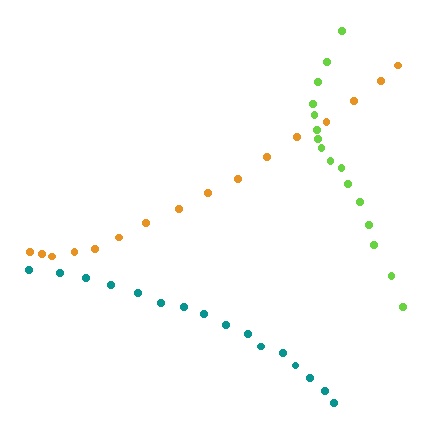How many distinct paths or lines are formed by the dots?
There are 3 distinct paths.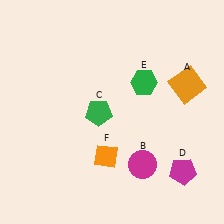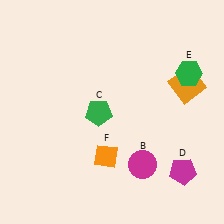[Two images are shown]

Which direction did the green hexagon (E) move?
The green hexagon (E) moved right.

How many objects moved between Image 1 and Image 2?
1 object moved between the two images.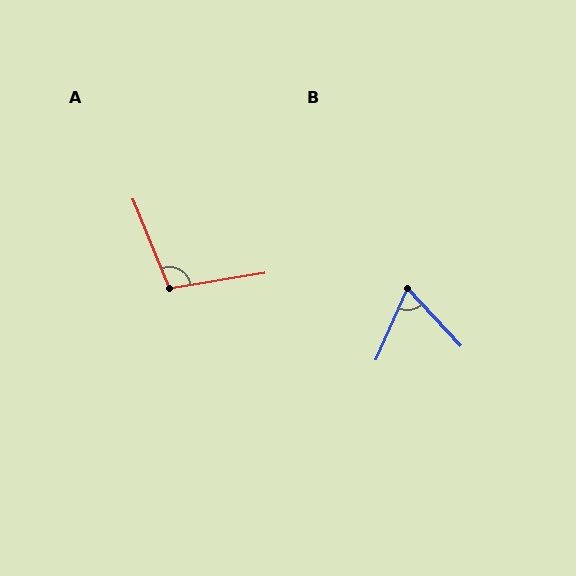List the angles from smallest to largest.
B (67°), A (103°).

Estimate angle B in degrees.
Approximately 67 degrees.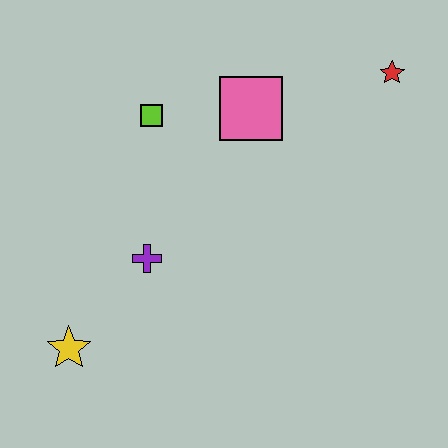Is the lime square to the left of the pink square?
Yes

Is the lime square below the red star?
Yes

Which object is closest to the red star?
The pink square is closest to the red star.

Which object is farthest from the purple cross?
The red star is farthest from the purple cross.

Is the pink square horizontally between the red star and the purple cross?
Yes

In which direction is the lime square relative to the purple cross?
The lime square is above the purple cross.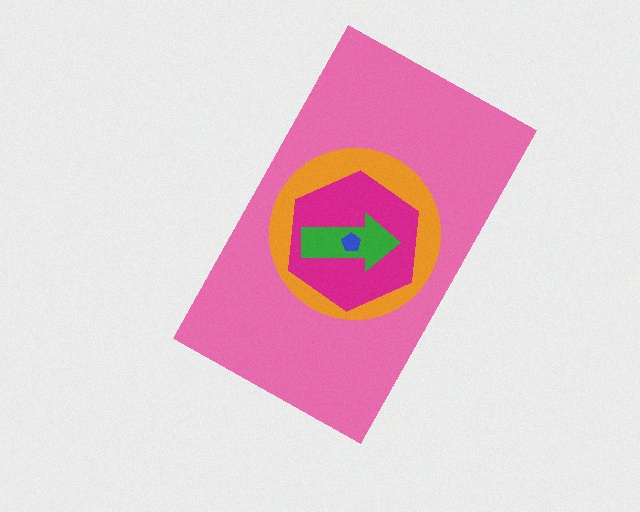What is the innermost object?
The blue pentagon.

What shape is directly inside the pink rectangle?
The orange circle.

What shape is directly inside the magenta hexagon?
The green arrow.